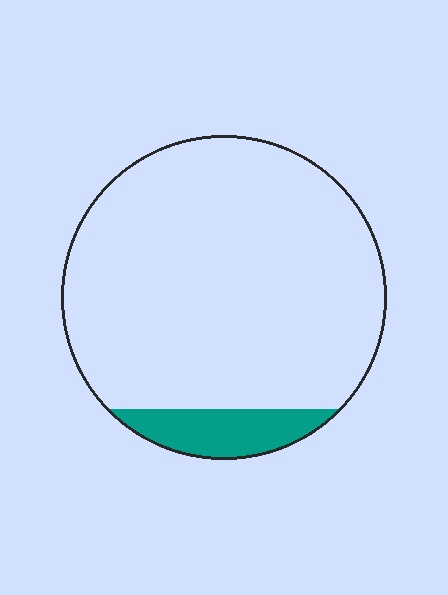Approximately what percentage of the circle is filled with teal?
Approximately 10%.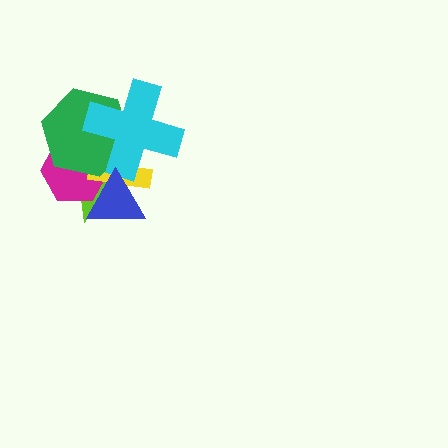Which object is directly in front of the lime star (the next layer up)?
The magenta hexagon is directly in front of the lime star.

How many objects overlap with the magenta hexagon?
5 objects overlap with the magenta hexagon.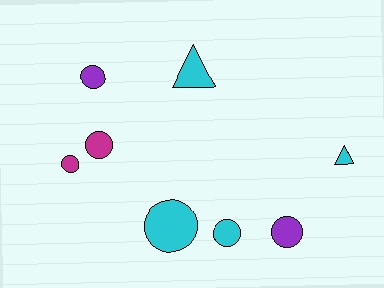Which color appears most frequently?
Cyan, with 4 objects.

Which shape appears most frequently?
Circle, with 6 objects.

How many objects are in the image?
There are 8 objects.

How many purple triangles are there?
There are no purple triangles.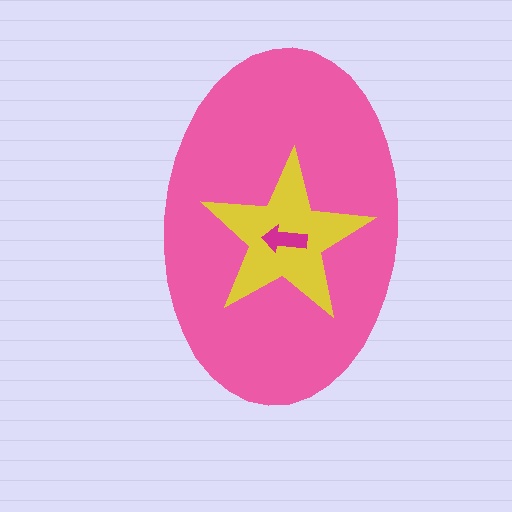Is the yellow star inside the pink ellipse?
Yes.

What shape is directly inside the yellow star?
The magenta arrow.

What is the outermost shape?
The pink ellipse.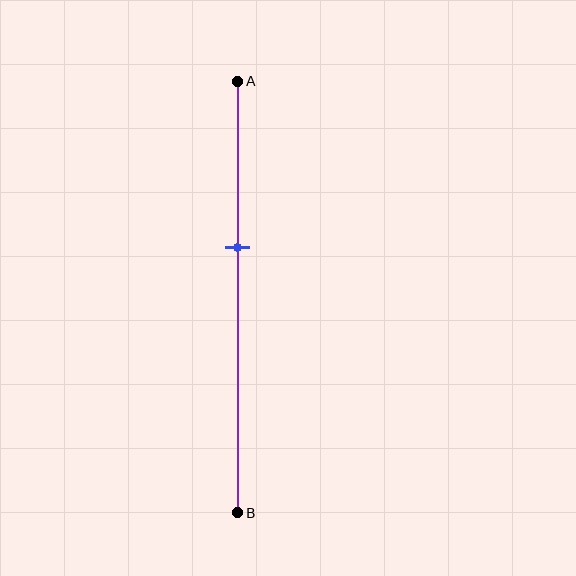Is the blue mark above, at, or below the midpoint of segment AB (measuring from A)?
The blue mark is above the midpoint of segment AB.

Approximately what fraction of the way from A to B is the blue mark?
The blue mark is approximately 40% of the way from A to B.